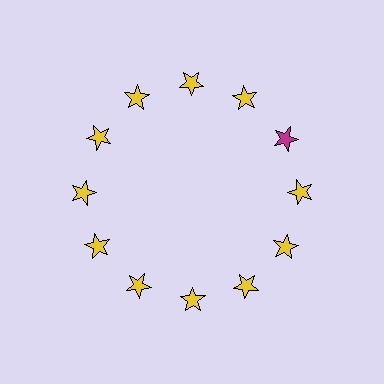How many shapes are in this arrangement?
There are 12 shapes arranged in a ring pattern.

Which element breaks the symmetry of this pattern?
The magenta star at roughly the 2 o'clock position breaks the symmetry. All other shapes are yellow stars.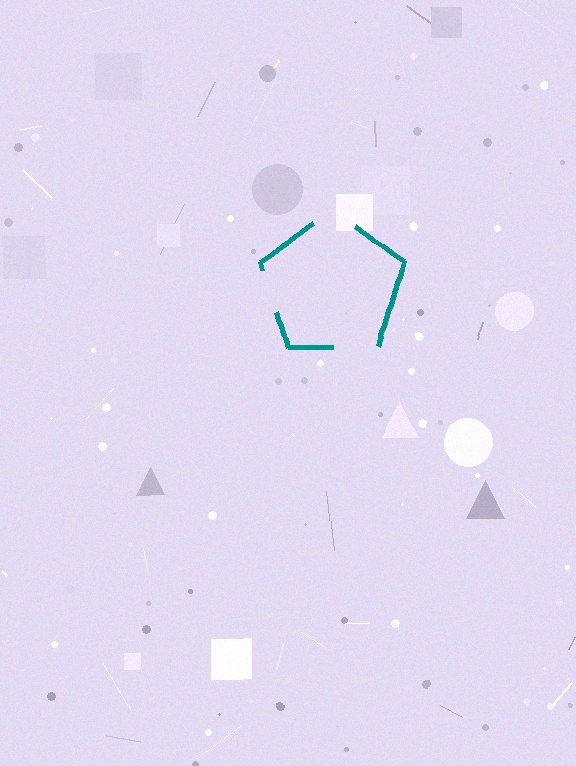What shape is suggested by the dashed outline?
The dashed outline suggests a pentagon.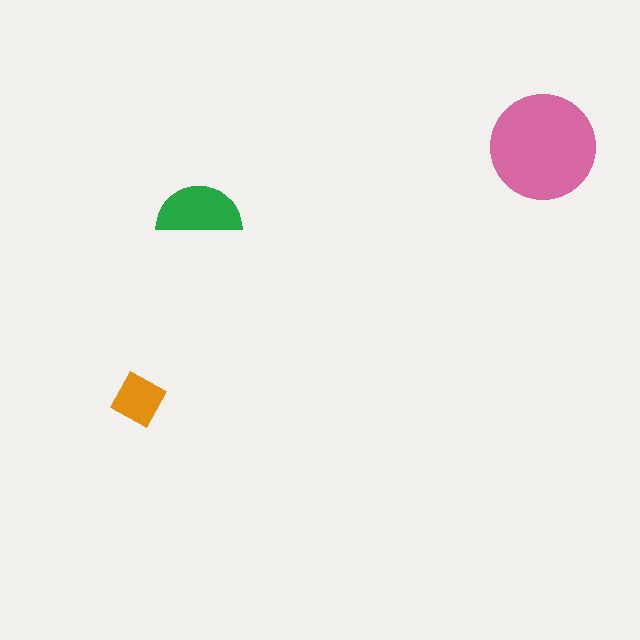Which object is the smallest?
The orange square.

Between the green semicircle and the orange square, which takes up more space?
The green semicircle.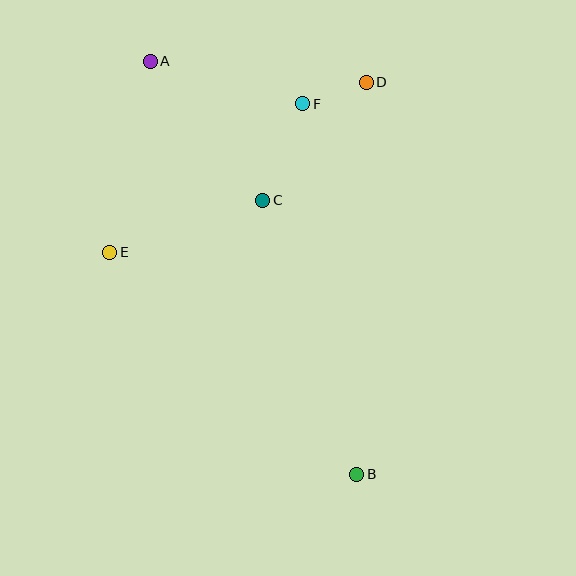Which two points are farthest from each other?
Points A and B are farthest from each other.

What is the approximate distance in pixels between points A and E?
The distance between A and E is approximately 195 pixels.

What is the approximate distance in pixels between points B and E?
The distance between B and E is approximately 332 pixels.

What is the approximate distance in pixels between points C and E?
The distance between C and E is approximately 162 pixels.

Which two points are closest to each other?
Points D and F are closest to each other.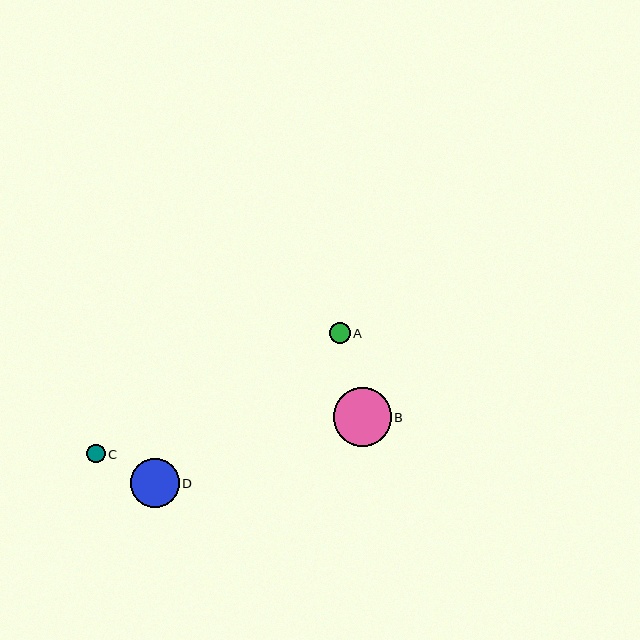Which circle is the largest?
Circle B is the largest with a size of approximately 58 pixels.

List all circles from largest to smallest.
From largest to smallest: B, D, A, C.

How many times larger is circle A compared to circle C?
Circle A is approximately 1.1 times the size of circle C.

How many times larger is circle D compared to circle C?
Circle D is approximately 2.7 times the size of circle C.